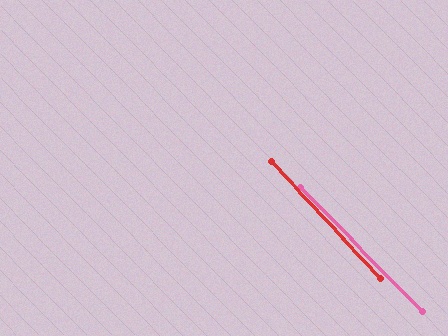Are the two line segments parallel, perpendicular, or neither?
Parallel — their directions differ by only 1.6°.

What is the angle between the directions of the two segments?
Approximately 2 degrees.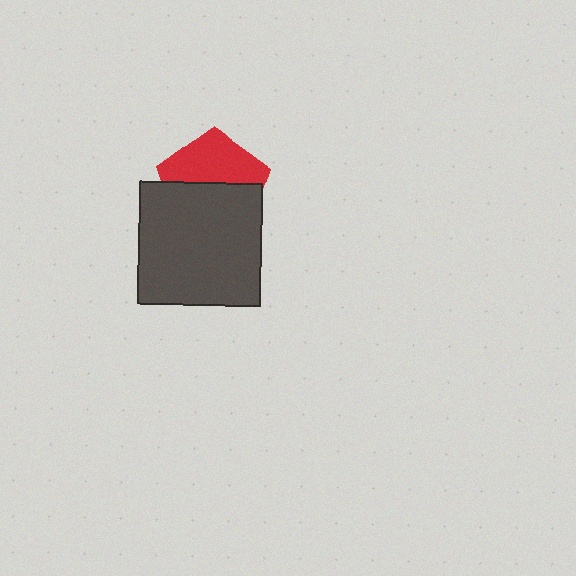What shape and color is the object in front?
The object in front is a dark gray square.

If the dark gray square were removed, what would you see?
You would see the complete red pentagon.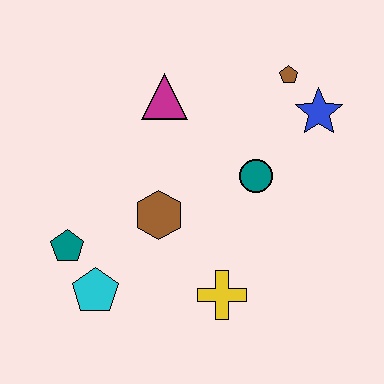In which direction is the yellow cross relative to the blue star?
The yellow cross is below the blue star.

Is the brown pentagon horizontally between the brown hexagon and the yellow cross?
No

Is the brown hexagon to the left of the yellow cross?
Yes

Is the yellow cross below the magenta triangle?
Yes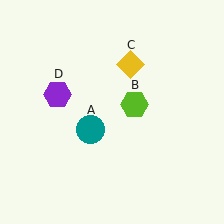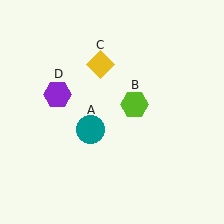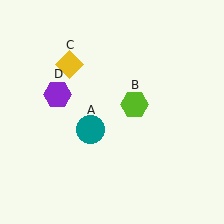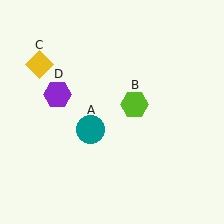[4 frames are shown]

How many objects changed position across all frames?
1 object changed position: yellow diamond (object C).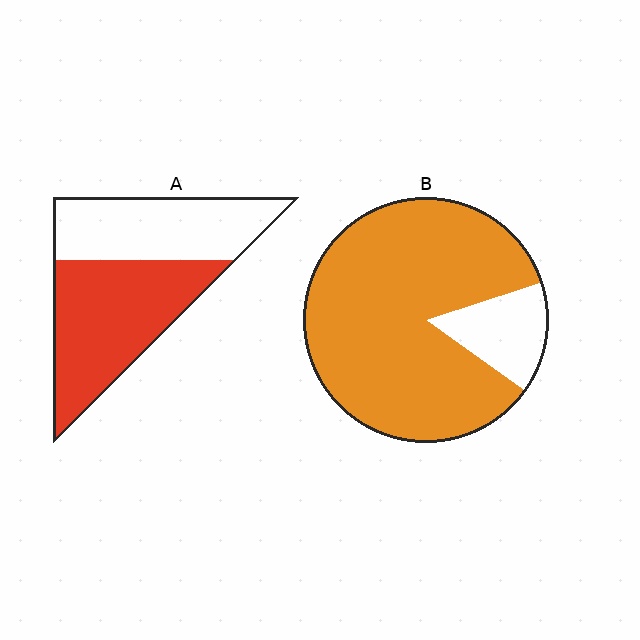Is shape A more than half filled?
Yes.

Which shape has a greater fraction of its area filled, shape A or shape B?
Shape B.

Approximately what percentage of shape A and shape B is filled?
A is approximately 55% and B is approximately 85%.